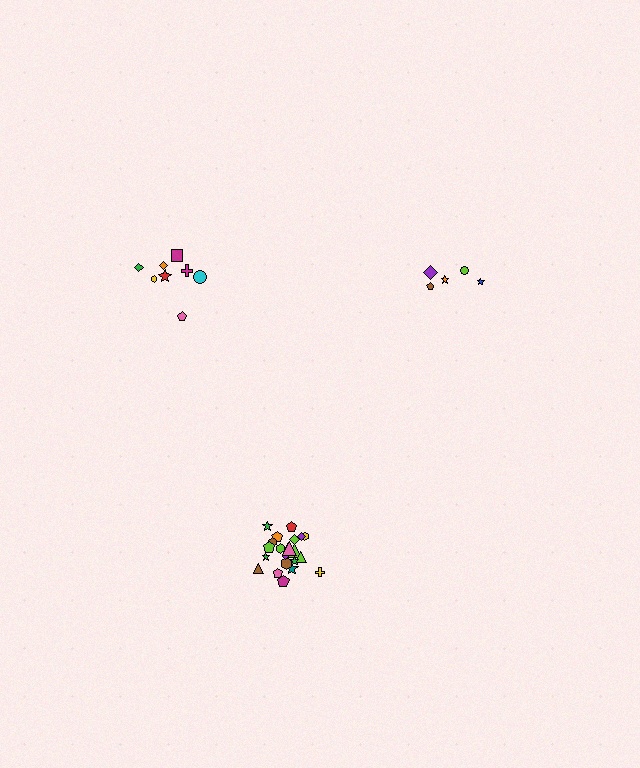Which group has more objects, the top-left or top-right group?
The top-left group.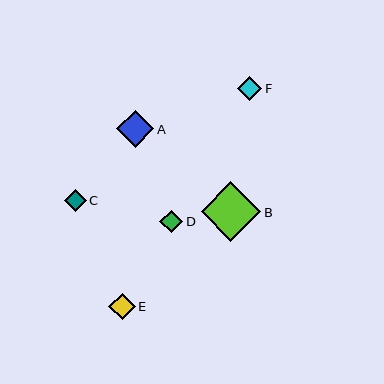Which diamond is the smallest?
Diamond C is the smallest with a size of approximately 22 pixels.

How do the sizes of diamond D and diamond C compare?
Diamond D and diamond C are approximately the same size.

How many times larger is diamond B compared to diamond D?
Diamond B is approximately 2.6 times the size of diamond D.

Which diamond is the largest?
Diamond B is the largest with a size of approximately 60 pixels.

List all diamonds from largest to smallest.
From largest to smallest: B, A, E, F, D, C.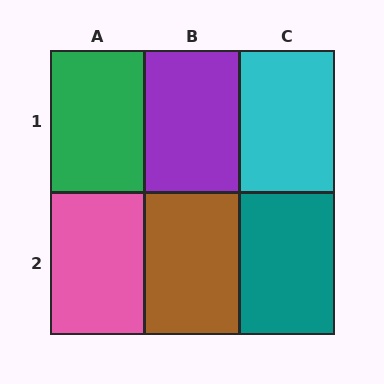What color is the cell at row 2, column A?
Pink.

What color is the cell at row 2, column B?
Brown.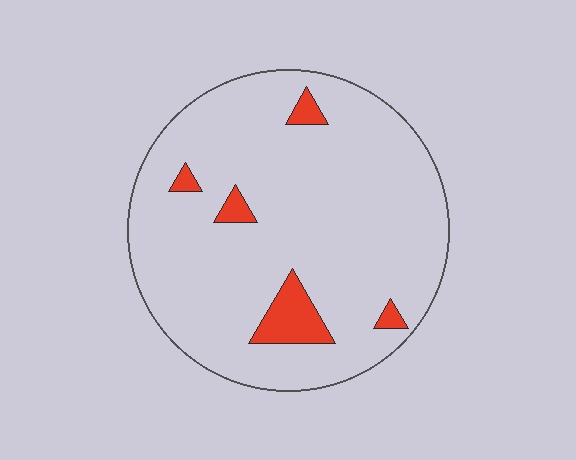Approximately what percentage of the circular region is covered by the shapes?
Approximately 10%.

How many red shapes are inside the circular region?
5.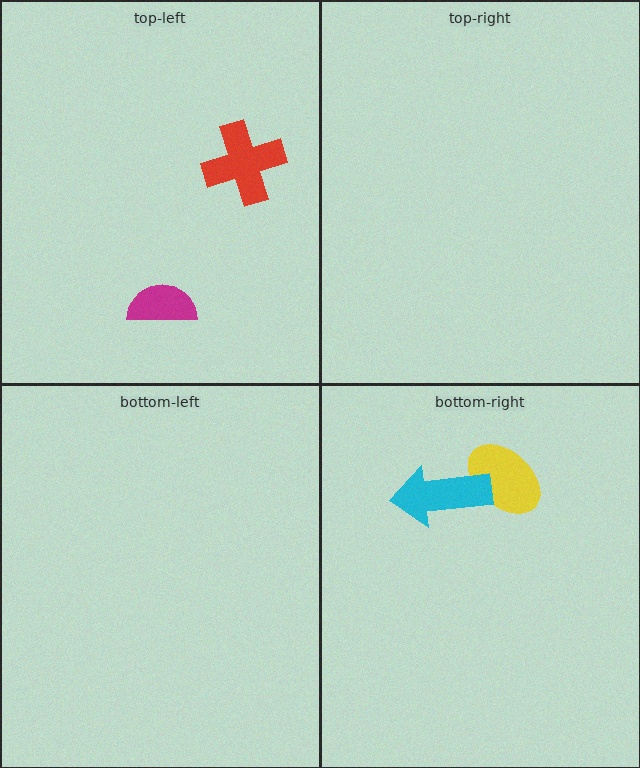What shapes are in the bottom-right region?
The yellow ellipse, the cyan arrow.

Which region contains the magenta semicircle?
The top-left region.